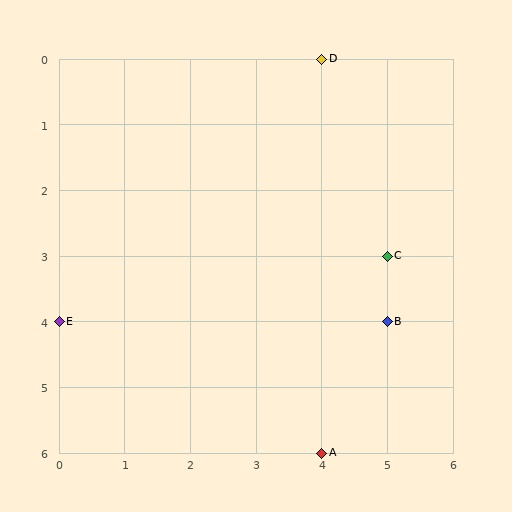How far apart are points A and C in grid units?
Points A and C are 1 column and 3 rows apart (about 3.2 grid units diagonally).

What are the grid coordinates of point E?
Point E is at grid coordinates (0, 4).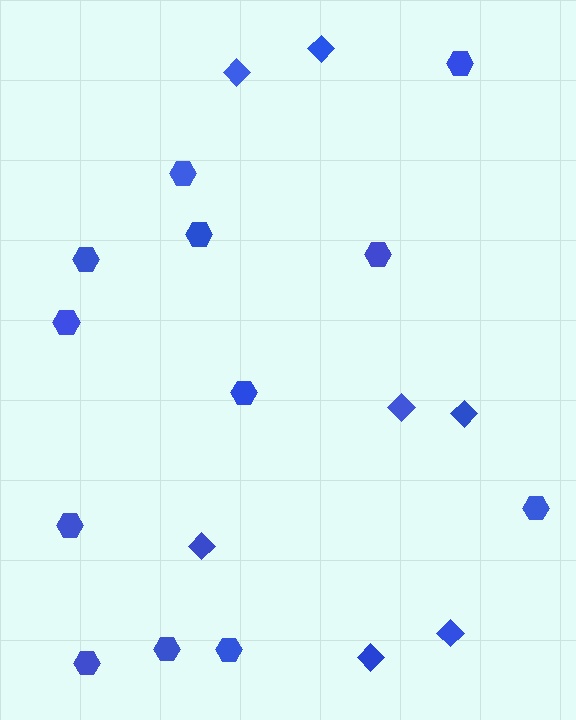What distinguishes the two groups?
There are 2 groups: one group of diamonds (7) and one group of hexagons (12).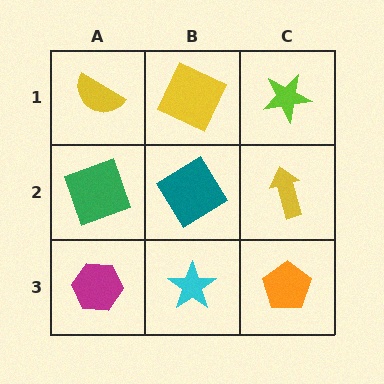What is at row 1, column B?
A yellow square.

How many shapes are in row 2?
3 shapes.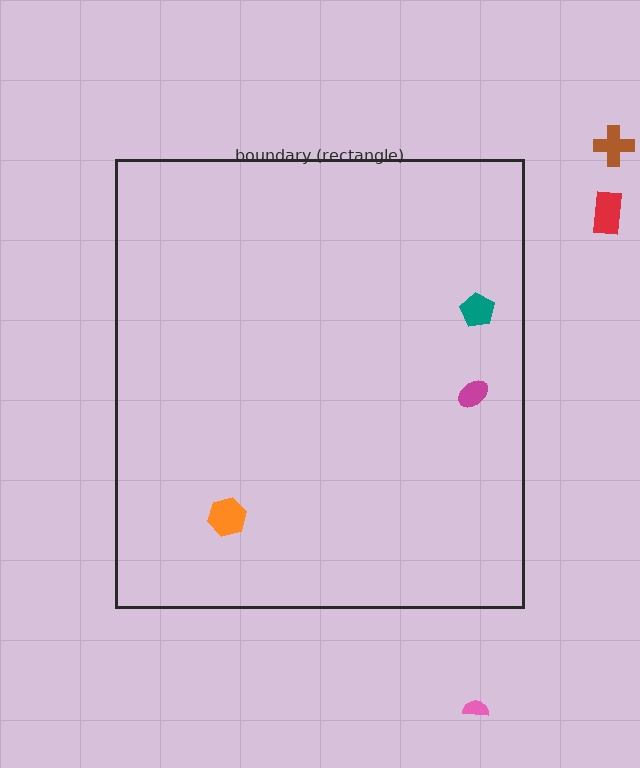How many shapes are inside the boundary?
3 inside, 3 outside.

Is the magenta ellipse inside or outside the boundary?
Inside.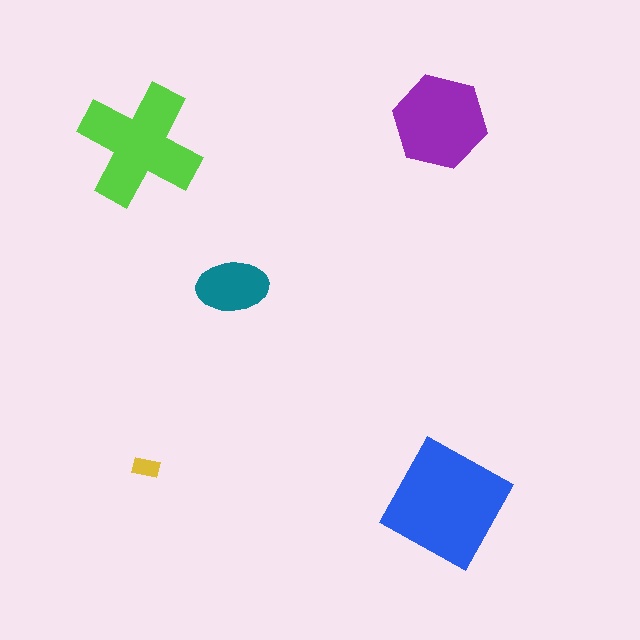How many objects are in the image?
There are 5 objects in the image.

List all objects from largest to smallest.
The blue square, the lime cross, the purple hexagon, the teal ellipse, the yellow rectangle.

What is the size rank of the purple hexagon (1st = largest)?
3rd.